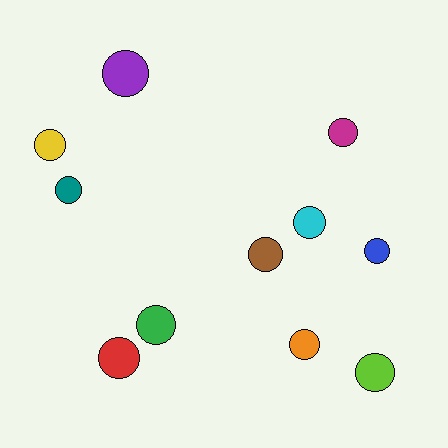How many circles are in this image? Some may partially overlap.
There are 11 circles.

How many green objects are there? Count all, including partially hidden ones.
There is 1 green object.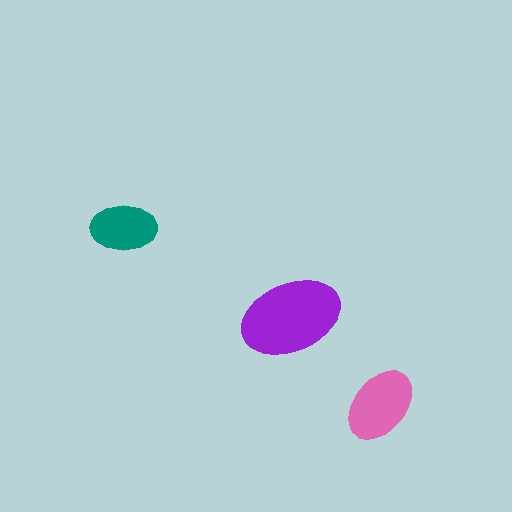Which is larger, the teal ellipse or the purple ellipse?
The purple one.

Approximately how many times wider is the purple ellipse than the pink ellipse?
About 1.5 times wider.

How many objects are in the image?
There are 3 objects in the image.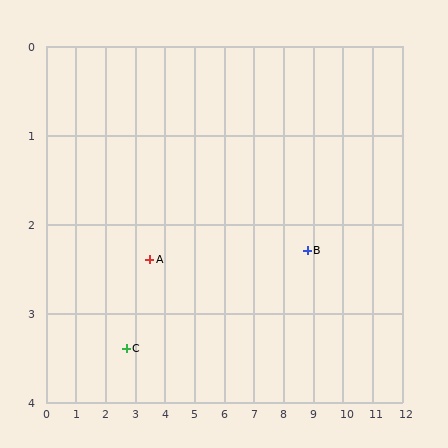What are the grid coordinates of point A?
Point A is at approximately (3.5, 2.4).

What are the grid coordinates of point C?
Point C is at approximately (2.7, 3.4).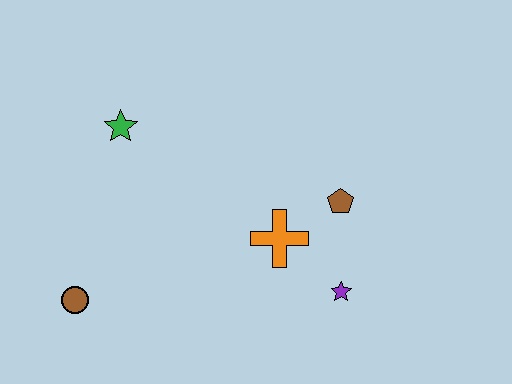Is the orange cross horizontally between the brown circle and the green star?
No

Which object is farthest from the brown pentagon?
The brown circle is farthest from the brown pentagon.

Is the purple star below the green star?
Yes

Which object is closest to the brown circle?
The green star is closest to the brown circle.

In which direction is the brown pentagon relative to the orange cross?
The brown pentagon is to the right of the orange cross.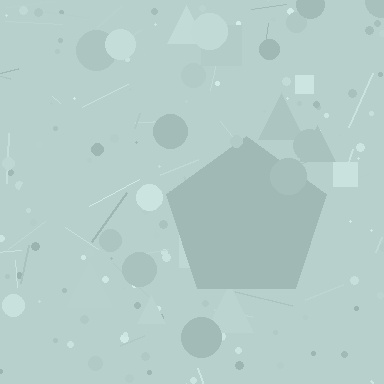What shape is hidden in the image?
A pentagon is hidden in the image.